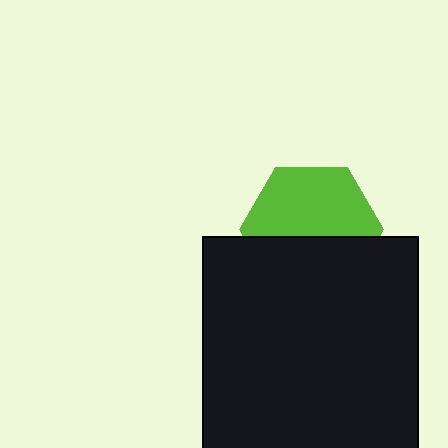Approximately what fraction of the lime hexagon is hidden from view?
Roughly 44% of the lime hexagon is hidden behind the black rectangle.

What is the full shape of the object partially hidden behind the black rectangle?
The partially hidden object is a lime hexagon.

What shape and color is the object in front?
The object in front is a black rectangle.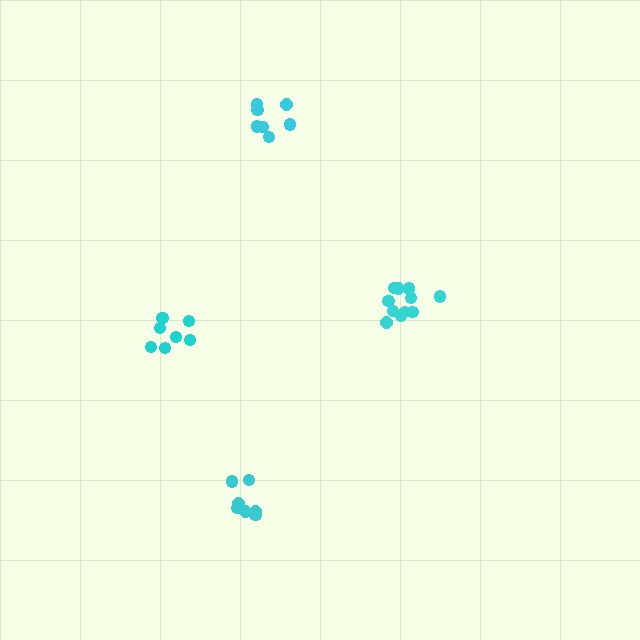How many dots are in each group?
Group 1: 7 dots, Group 2: 11 dots, Group 3: 7 dots, Group 4: 7 dots (32 total).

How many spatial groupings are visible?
There are 4 spatial groupings.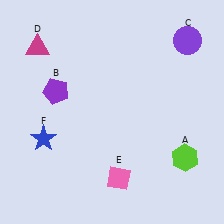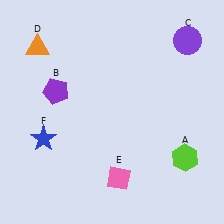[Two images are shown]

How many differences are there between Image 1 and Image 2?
There is 1 difference between the two images.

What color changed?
The triangle (D) changed from magenta in Image 1 to orange in Image 2.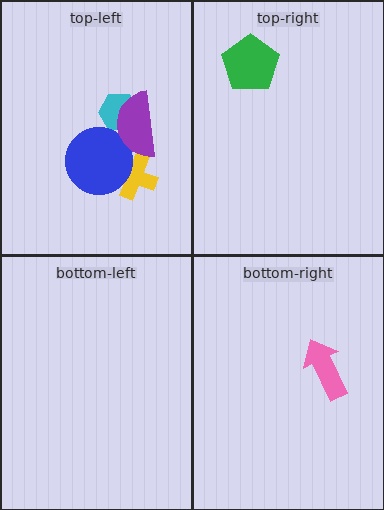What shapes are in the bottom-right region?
The pink arrow.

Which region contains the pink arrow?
The bottom-right region.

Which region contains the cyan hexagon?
The top-left region.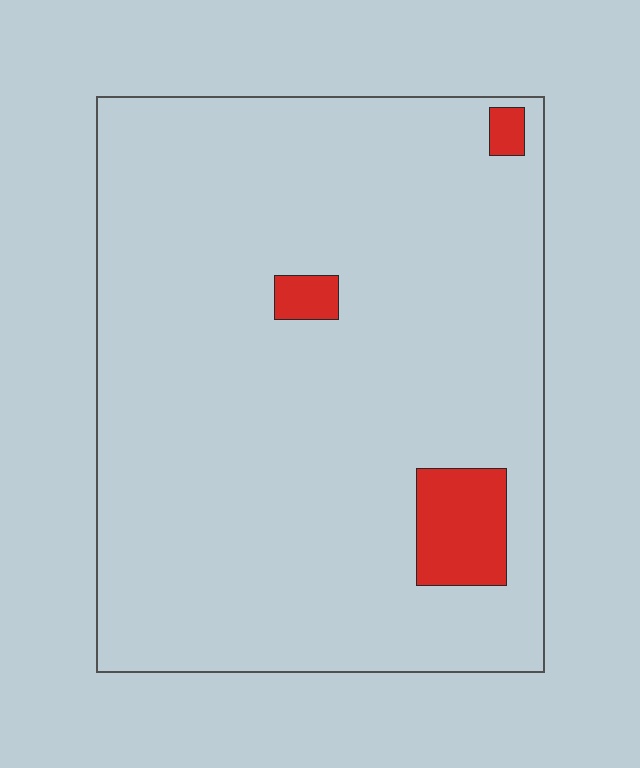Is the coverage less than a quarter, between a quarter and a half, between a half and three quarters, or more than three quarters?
Less than a quarter.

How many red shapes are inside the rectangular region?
3.